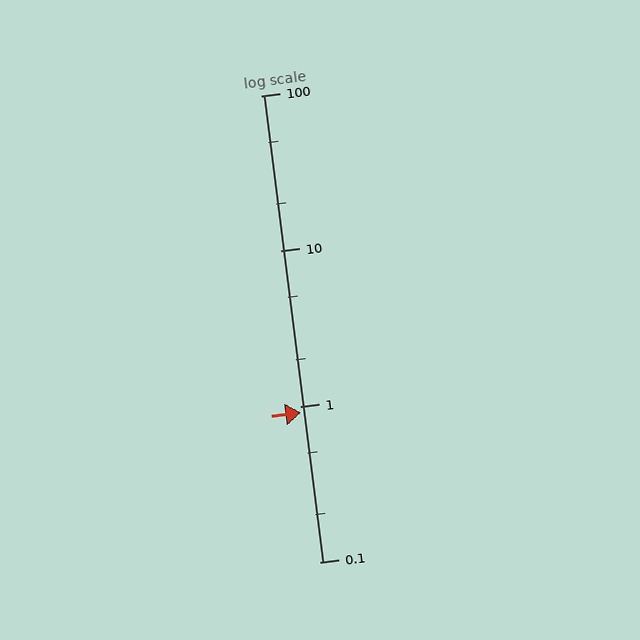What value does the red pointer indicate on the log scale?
The pointer indicates approximately 0.92.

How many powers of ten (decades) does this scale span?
The scale spans 3 decades, from 0.1 to 100.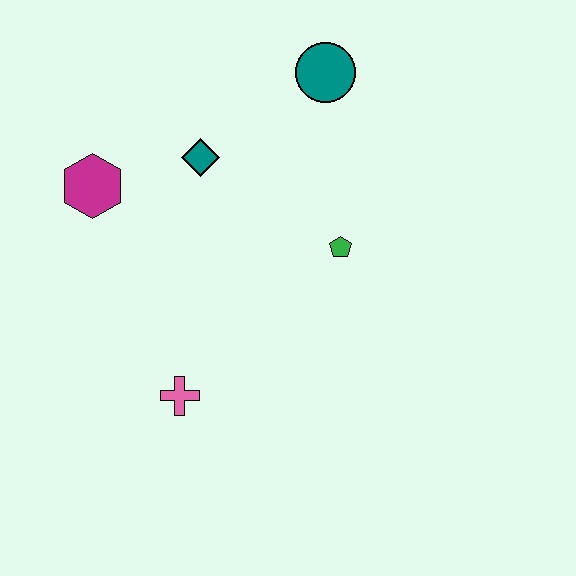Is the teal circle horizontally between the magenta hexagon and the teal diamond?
No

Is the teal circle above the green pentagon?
Yes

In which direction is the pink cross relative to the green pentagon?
The pink cross is to the left of the green pentagon.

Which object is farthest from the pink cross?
The teal circle is farthest from the pink cross.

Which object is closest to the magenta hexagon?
The teal diamond is closest to the magenta hexagon.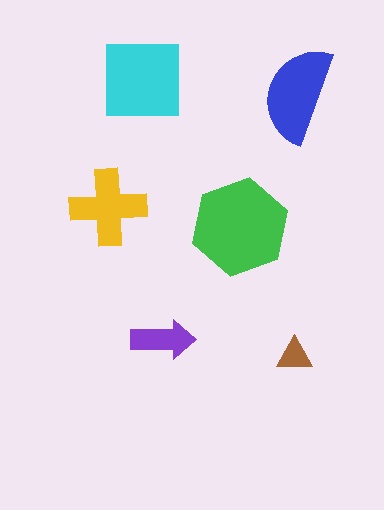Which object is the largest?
The green hexagon.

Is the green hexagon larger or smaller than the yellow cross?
Larger.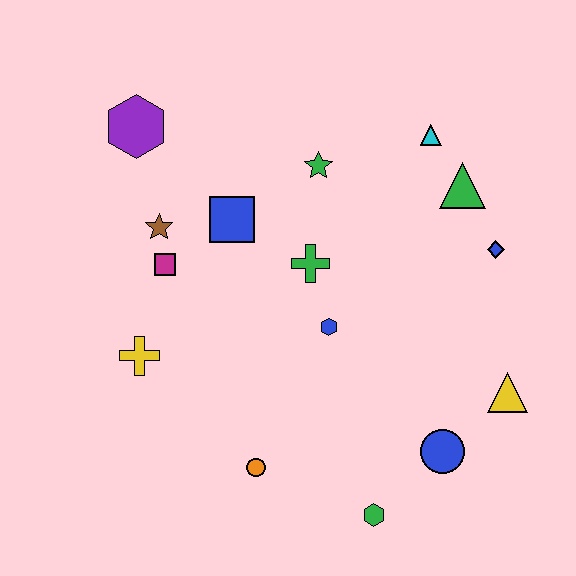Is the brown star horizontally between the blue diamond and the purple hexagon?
Yes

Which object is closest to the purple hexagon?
The brown star is closest to the purple hexagon.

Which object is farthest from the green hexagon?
The purple hexagon is farthest from the green hexagon.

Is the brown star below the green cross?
No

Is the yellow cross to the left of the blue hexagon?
Yes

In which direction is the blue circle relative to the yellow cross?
The blue circle is to the right of the yellow cross.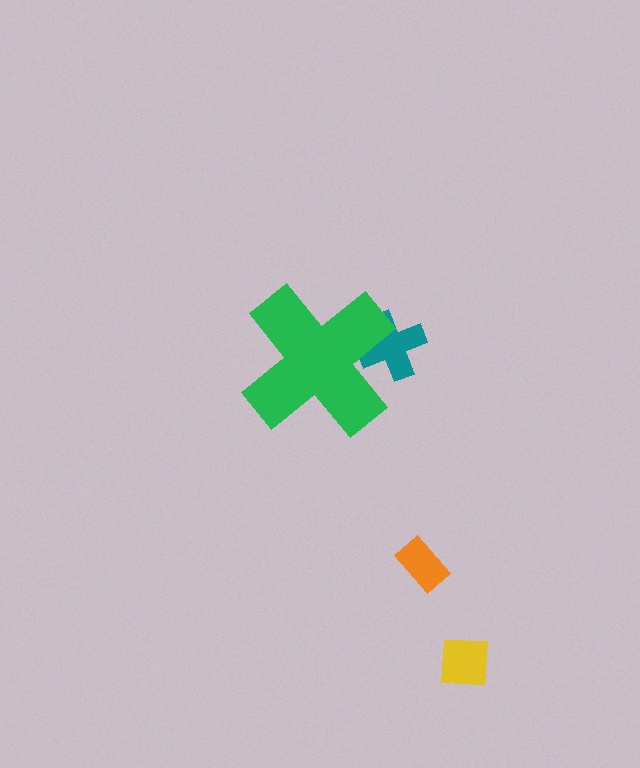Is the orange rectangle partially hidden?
No, the orange rectangle is fully visible.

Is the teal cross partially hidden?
Yes, the teal cross is partially hidden behind the green cross.